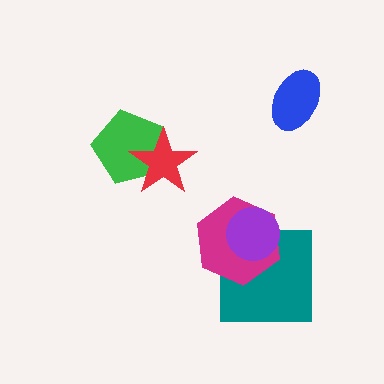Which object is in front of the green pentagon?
The red star is in front of the green pentagon.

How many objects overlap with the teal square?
2 objects overlap with the teal square.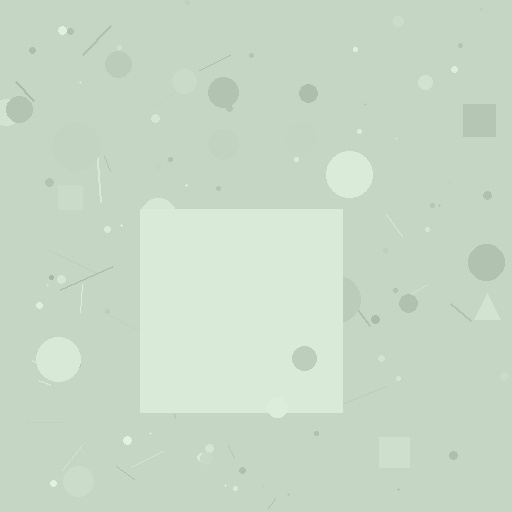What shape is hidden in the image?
A square is hidden in the image.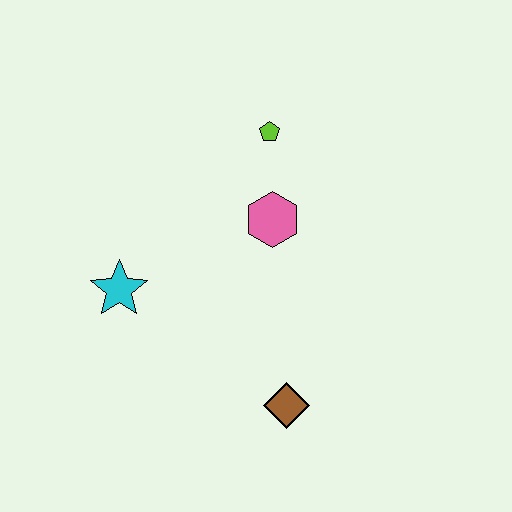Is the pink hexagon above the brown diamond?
Yes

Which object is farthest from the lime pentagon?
The brown diamond is farthest from the lime pentagon.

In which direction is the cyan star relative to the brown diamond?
The cyan star is to the left of the brown diamond.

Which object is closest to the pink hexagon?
The lime pentagon is closest to the pink hexagon.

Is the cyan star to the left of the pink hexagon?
Yes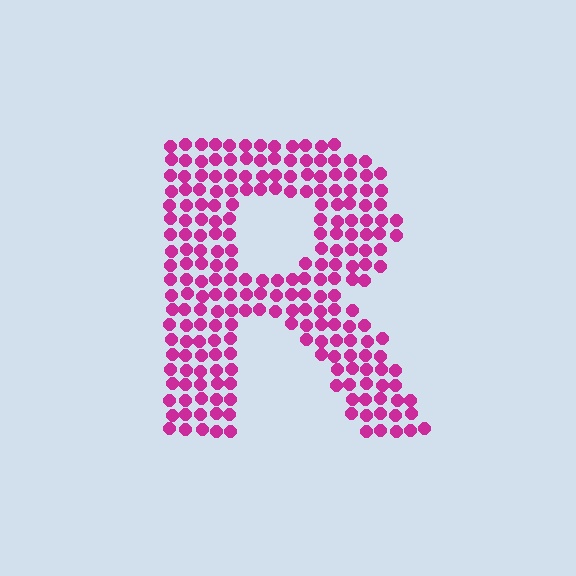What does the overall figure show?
The overall figure shows the letter R.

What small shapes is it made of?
It is made of small circles.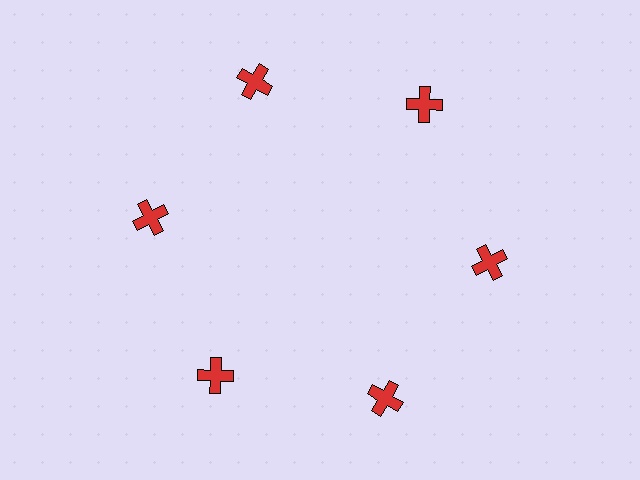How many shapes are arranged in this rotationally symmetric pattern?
There are 6 shapes, arranged in 6 groups of 1.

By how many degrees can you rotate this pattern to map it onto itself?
The pattern maps onto itself every 60 degrees of rotation.